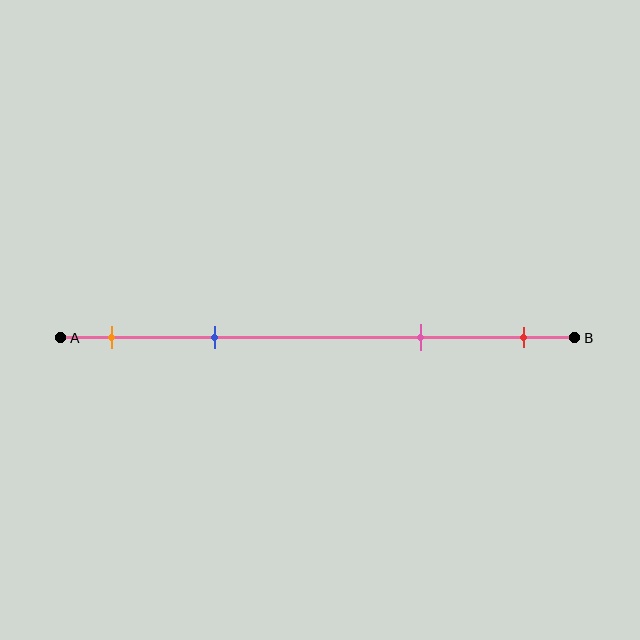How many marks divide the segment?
There are 4 marks dividing the segment.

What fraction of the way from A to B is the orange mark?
The orange mark is approximately 10% (0.1) of the way from A to B.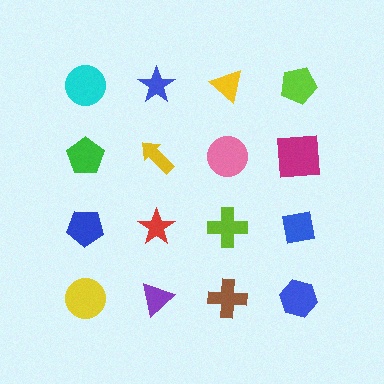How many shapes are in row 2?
4 shapes.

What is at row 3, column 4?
A blue square.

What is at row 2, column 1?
A green pentagon.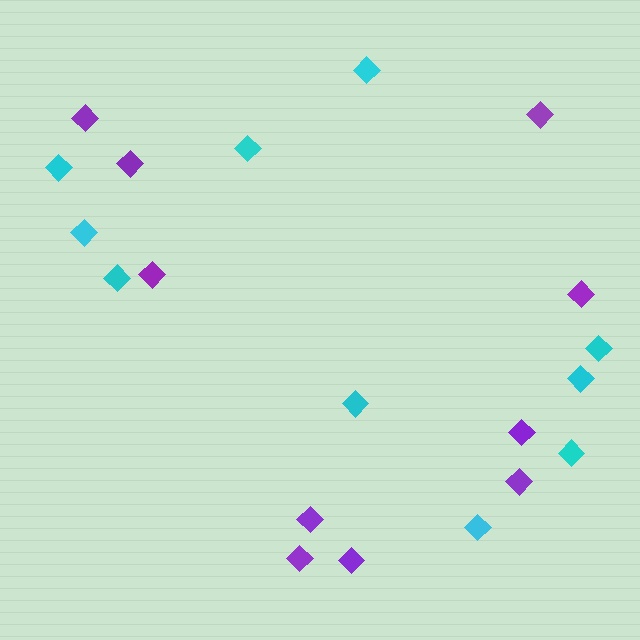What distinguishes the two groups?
There are 2 groups: one group of cyan diamonds (10) and one group of purple diamonds (10).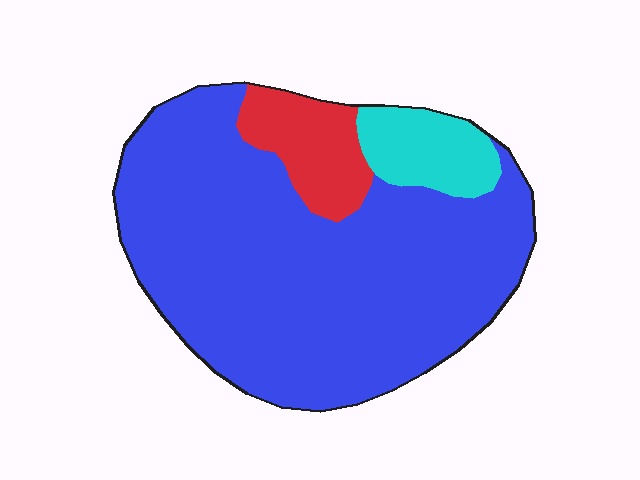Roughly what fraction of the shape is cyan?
Cyan takes up about one tenth (1/10) of the shape.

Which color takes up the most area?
Blue, at roughly 80%.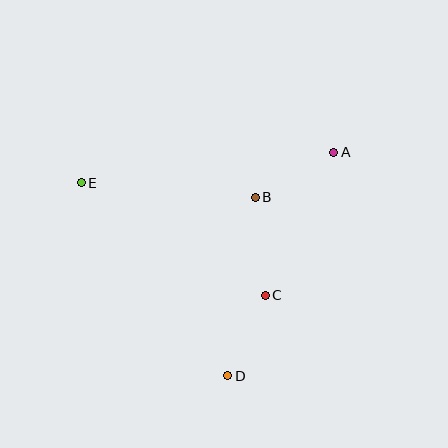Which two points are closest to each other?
Points C and D are closest to each other.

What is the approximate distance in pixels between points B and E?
The distance between B and E is approximately 175 pixels.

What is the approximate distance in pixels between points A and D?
The distance between A and D is approximately 247 pixels.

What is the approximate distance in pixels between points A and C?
The distance between A and C is approximately 158 pixels.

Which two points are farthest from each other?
Points A and E are farthest from each other.